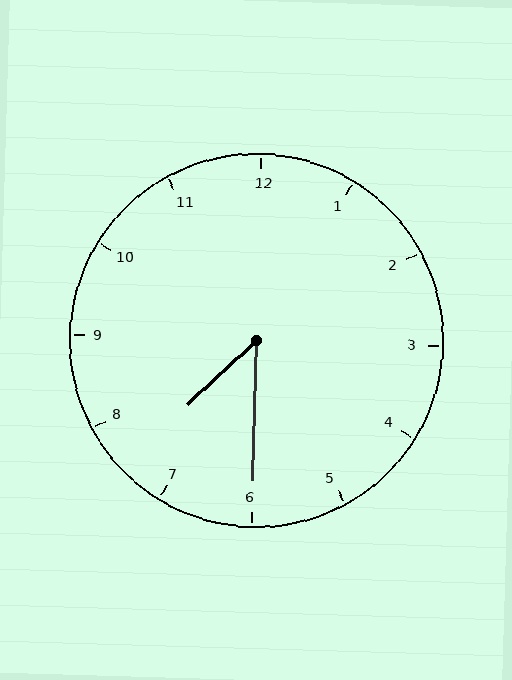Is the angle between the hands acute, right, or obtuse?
It is acute.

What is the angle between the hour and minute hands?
Approximately 45 degrees.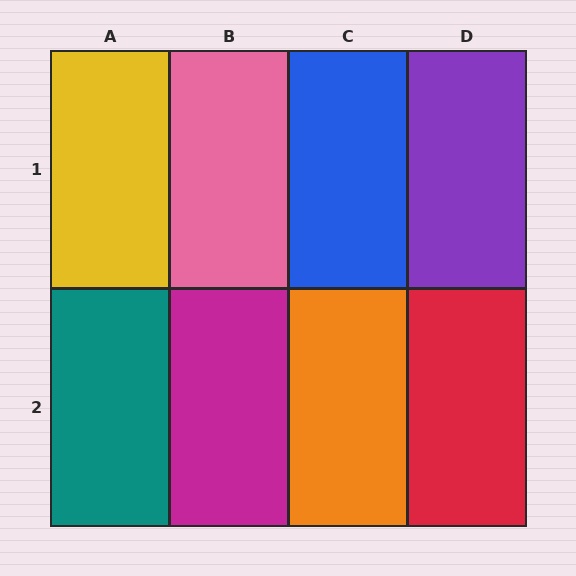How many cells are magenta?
1 cell is magenta.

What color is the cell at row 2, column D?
Red.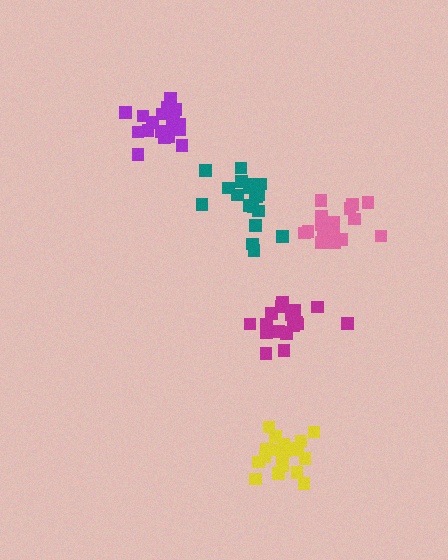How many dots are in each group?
Group 1: 19 dots, Group 2: 19 dots, Group 3: 18 dots, Group 4: 19 dots, Group 5: 19 dots (94 total).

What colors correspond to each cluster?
The clusters are colored: teal, pink, magenta, purple, yellow.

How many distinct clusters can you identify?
There are 5 distinct clusters.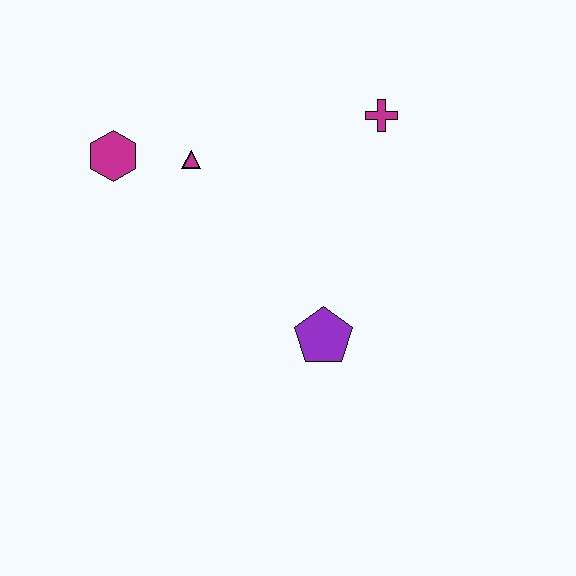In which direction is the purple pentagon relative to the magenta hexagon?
The purple pentagon is to the right of the magenta hexagon.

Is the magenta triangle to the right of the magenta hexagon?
Yes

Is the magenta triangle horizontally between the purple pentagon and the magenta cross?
No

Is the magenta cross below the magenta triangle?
No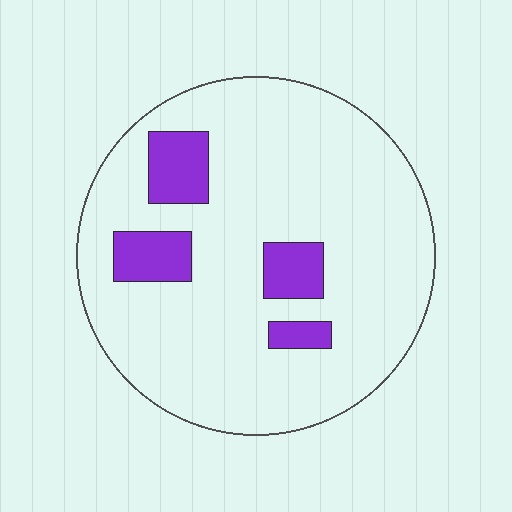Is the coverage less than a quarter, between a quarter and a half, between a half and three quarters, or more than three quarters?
Less than a quarter.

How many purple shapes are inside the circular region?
4.